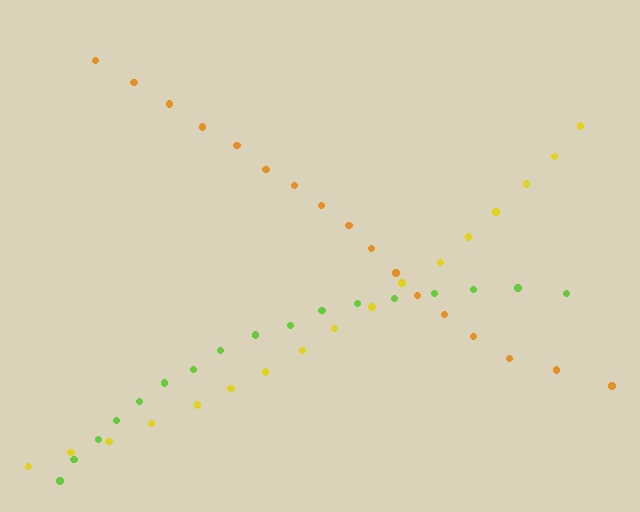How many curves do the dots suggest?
There are 3 distinct paths.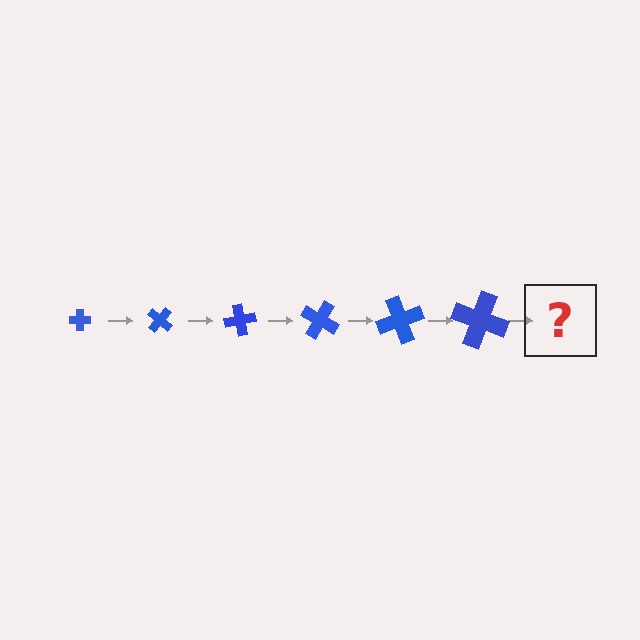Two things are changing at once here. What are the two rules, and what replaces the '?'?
The two rules are that the cross grows larger each step and it rotates 40 degrees each step. The '?' should be a cross, larger than the previous one and rotated 240 degrees from the start.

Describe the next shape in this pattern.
It should be a cross, larger than the previous one and rotated 240 degrees from the start.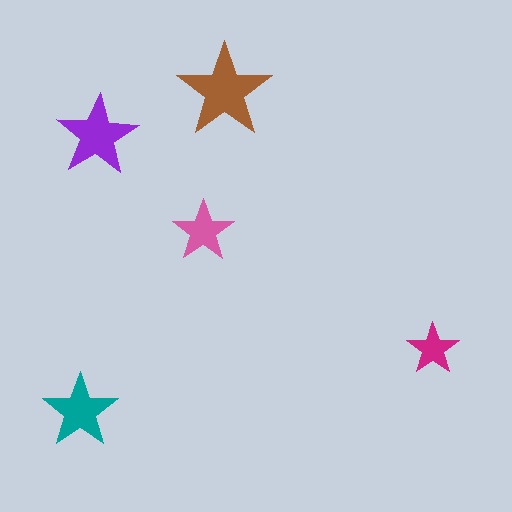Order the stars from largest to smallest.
the brown one, the purple one, the teal one, the pink one, the magenta one.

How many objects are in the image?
There are 5 objects in the image.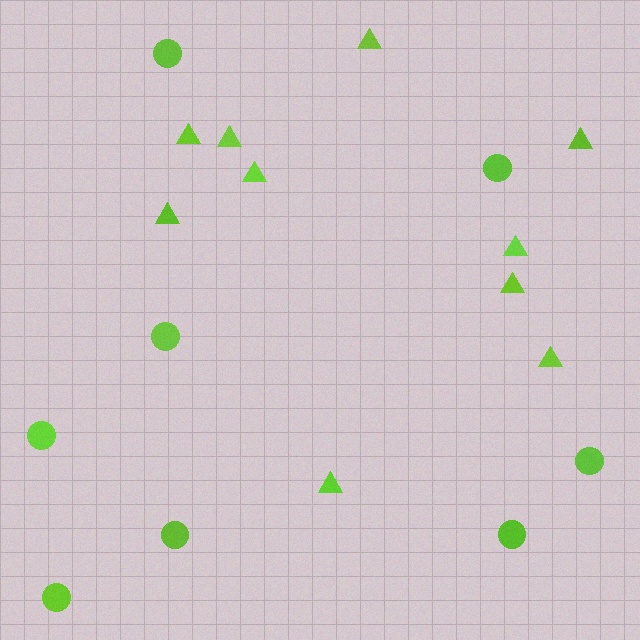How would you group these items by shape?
There are 2 groups: one group of circles (8) and one group of triangles (10).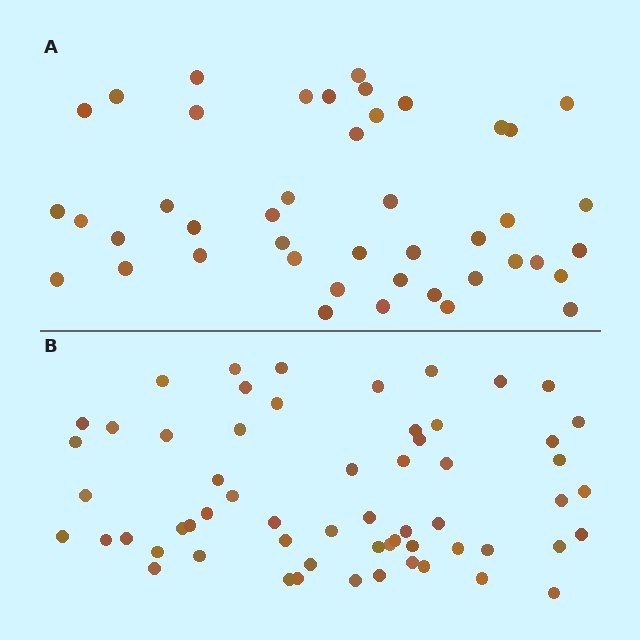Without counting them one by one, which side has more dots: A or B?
Region B (the bottom region) has more dots.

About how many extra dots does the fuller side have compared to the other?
Region B has approximately 15 more dots than region A.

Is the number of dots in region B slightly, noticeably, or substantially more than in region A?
Region B has noticeably more, but not dramatically so. The ratio is roughly 1.4 to 1.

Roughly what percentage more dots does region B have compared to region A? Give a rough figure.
About 35% more.